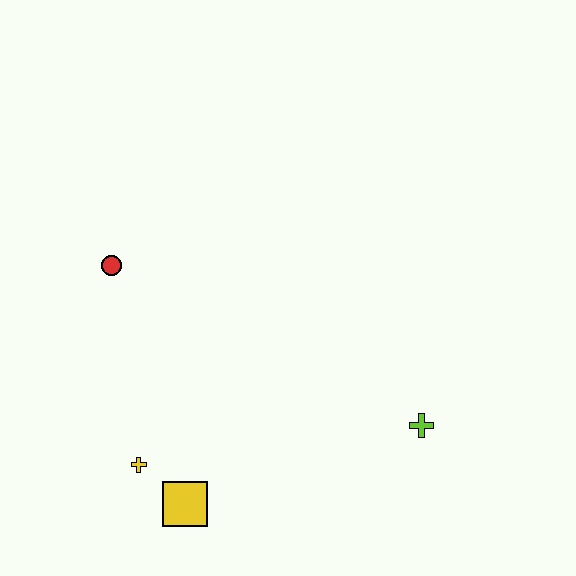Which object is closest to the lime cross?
The yellow square is closest to the lime cross.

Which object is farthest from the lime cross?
The red circle is farthest from the lime cross.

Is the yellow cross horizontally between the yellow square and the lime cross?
No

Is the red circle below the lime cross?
No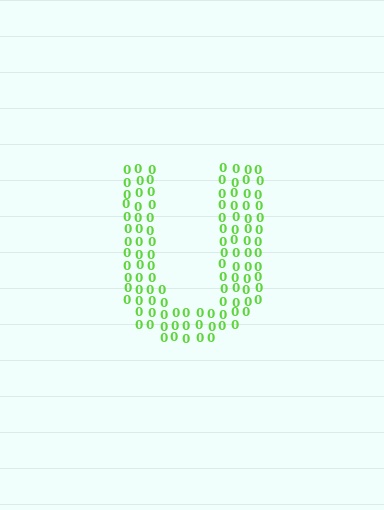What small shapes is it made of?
It is made of small digit 0's.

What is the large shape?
The large shape is the letter U.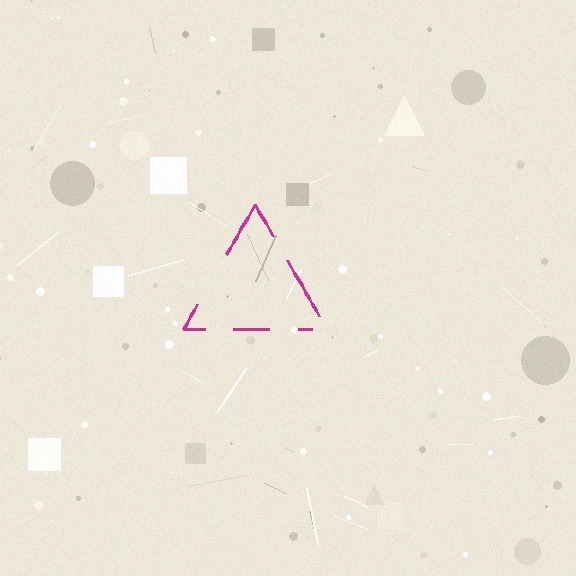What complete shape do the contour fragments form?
The contour fragments form a triangle.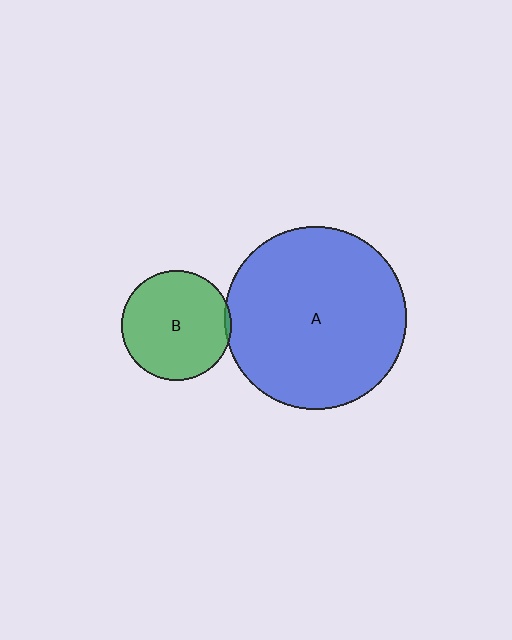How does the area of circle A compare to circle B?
Approximately 2.8 times.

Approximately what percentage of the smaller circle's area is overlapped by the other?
Approximately 5%.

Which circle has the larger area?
Circle A (blue).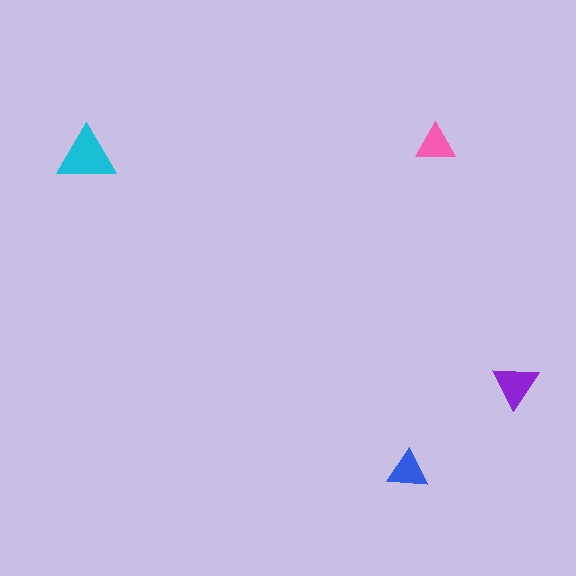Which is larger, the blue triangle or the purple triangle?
The purple one.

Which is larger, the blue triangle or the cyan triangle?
The cyan one.